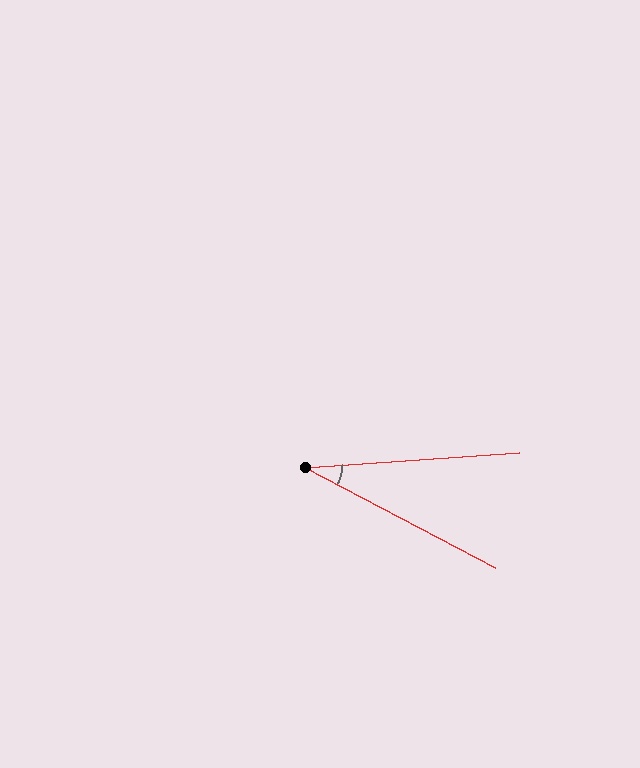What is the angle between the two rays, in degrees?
Approximately 32 degrees.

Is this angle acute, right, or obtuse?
It is acute.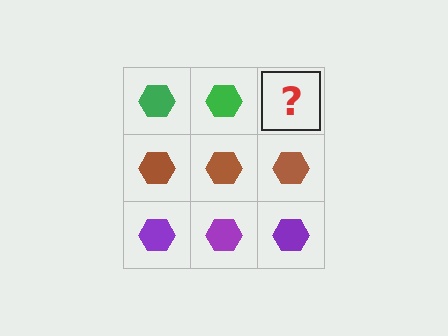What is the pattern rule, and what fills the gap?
The rule is that each row has a consistent color. The gap should be filled with a green hexagon.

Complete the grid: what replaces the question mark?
The question mark should be replaced with a green hexagon.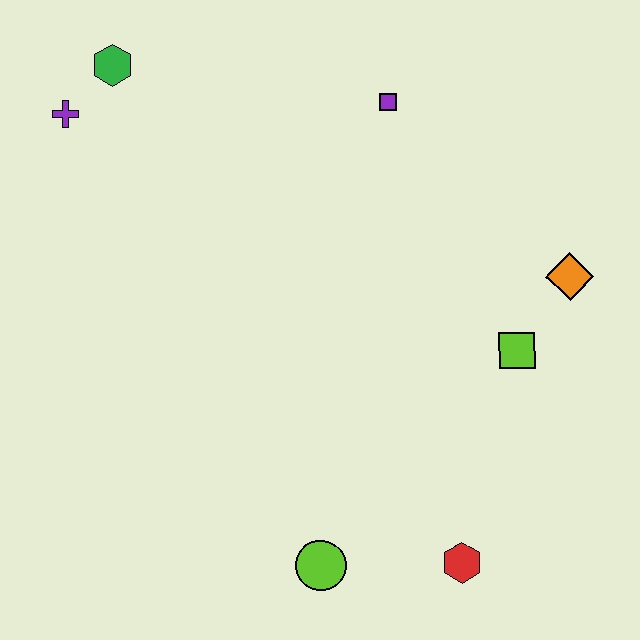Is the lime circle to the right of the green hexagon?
Yes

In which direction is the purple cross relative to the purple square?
The purple cross is to the left of the purple square.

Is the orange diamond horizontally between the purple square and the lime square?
No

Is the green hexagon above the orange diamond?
Yes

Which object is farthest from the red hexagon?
The green hexagon is farthest from the red hexagon.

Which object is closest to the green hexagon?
The purple cross is closest to the green hexagon.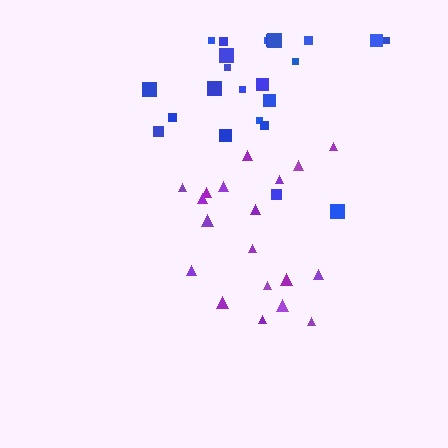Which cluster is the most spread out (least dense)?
Blue.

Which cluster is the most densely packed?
Purple.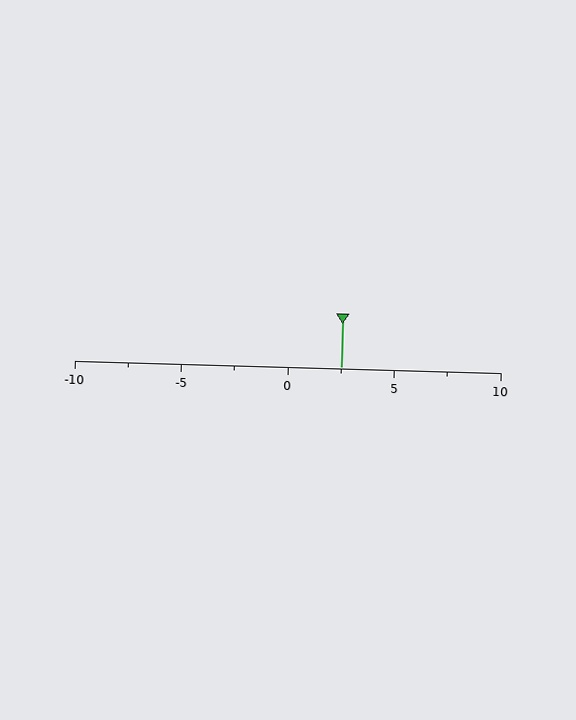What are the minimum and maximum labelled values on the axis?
The axis runs from -10 to 10.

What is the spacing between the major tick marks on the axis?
The major ticks are spaced 5 apart.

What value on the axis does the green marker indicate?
The marker indicates approximately 2.5.